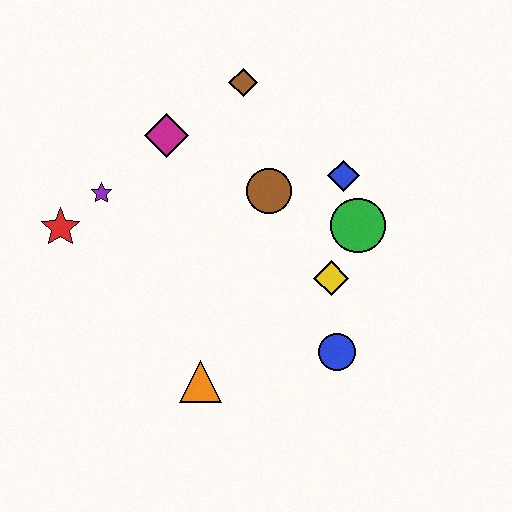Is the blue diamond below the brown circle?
No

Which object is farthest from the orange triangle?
The brown diamond is farthest from the orange triangle.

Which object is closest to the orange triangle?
The blue circle is closest to the orange triangle.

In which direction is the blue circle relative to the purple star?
The blue circle is to the right of the purple star.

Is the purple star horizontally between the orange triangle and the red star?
Yes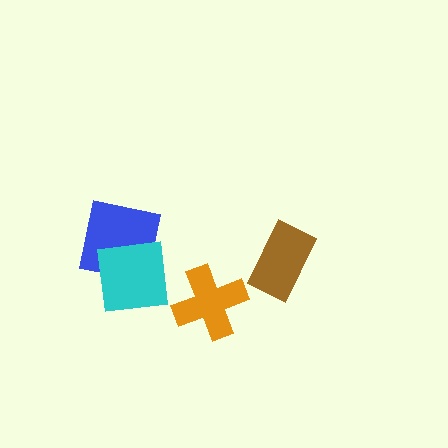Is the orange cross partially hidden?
No, no other shape covers it.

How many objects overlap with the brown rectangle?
0 objects overlap with the brown rectangle.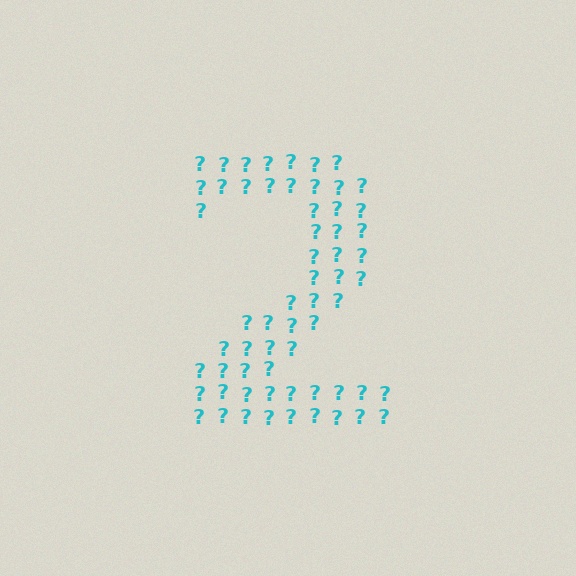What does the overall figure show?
The overall figure shows the digit 2.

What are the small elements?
The small elements are question marks.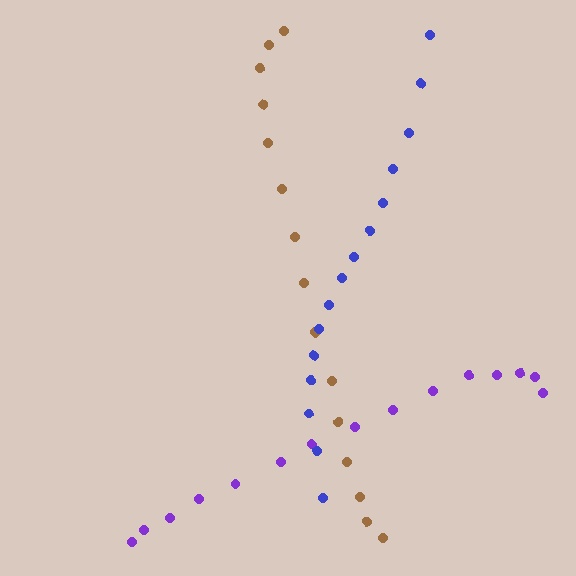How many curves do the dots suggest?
There are 3 distinct paths.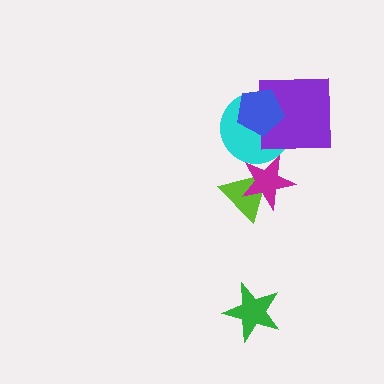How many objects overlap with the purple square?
2 objects overlap with the purple square.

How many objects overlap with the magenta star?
2 objects overlap with the magenta star.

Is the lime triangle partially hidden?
Yes, it is partially covered by another shape.